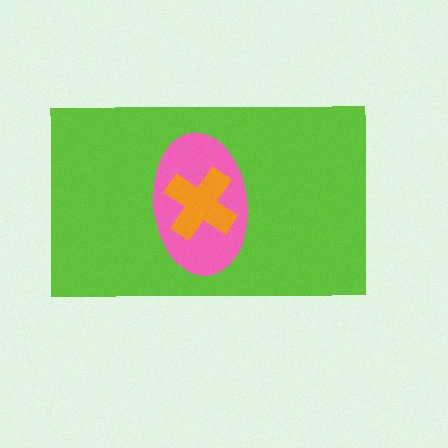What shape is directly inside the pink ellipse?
The orange cross.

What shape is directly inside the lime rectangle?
The pink ellipse.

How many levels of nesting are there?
3.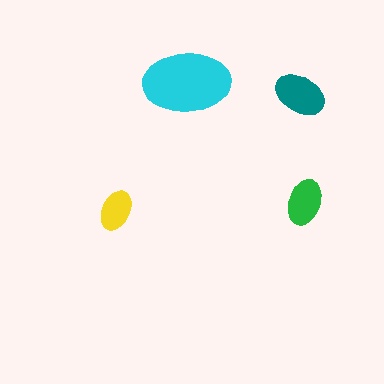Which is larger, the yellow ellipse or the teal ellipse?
The teal one.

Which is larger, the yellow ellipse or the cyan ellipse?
The cyan one.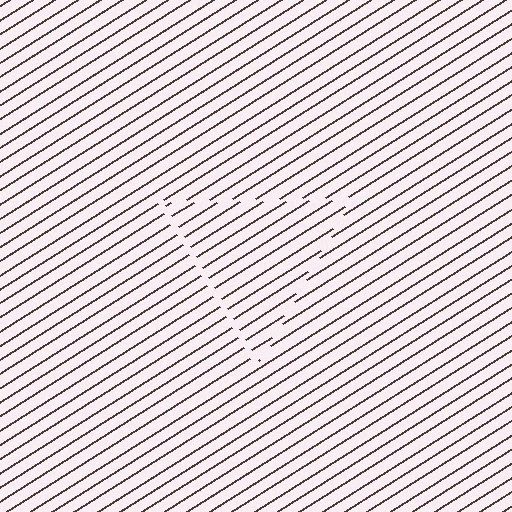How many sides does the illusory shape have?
3 sides — the line-ends trace a triangle.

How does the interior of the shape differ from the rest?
The interior of the shape contains the same grating, shifted by half a period — the contour is defined by the phase discontinuity where line-ends from the inner and outer gratings abut.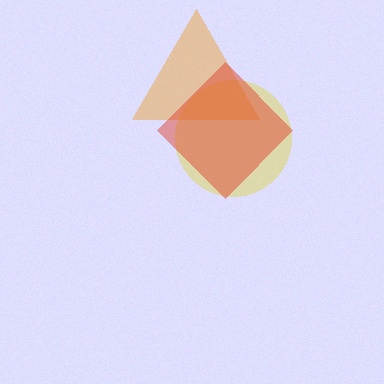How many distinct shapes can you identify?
There are 3 distinct shapes: a yellow circle, an orange triangle, a red diamond.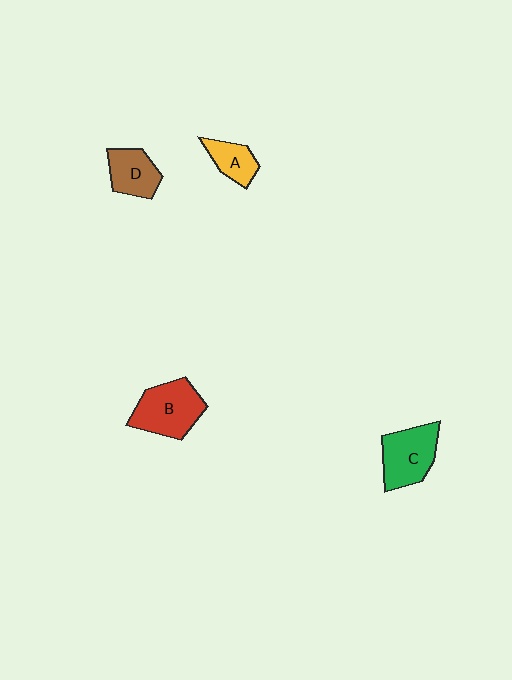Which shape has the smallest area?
Shape A (yellow).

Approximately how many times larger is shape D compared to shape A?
Approximately 1.3 times.